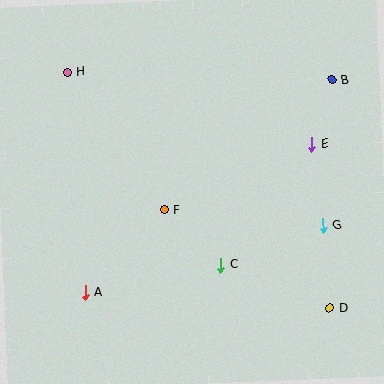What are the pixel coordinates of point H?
Point H is at (67, 72).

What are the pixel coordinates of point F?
Point F is at (164, 210).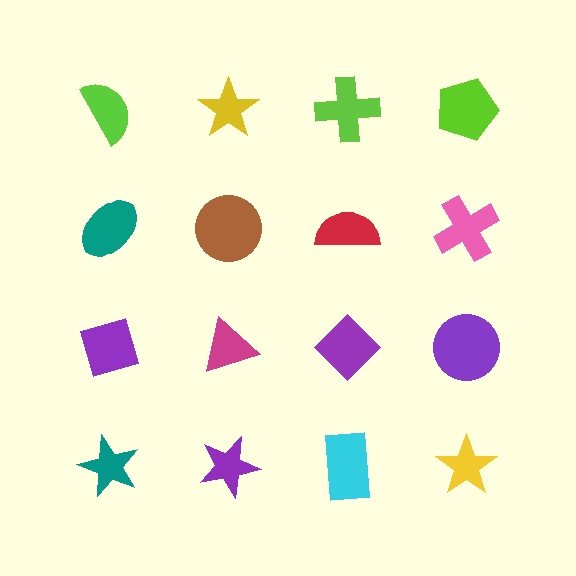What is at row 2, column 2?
A brown circle.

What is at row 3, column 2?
A magenta triangle.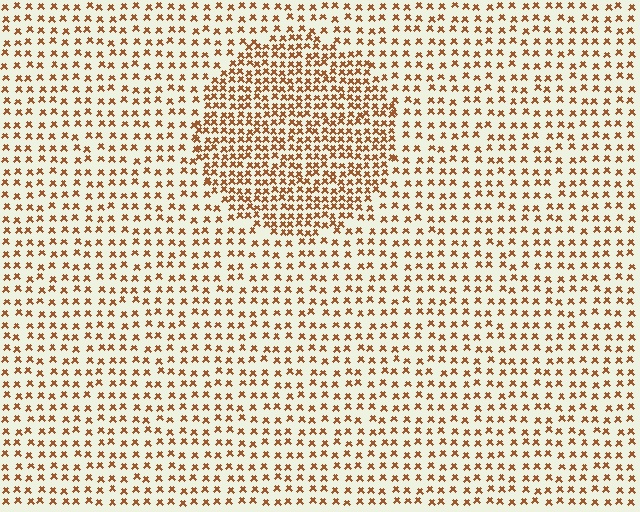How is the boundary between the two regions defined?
The boundary is defined by a change in element density (approximately 2.0x ratio). All elements are the same color, size, and shape.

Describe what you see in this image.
The image contains small brown elements arranged at two different densities. A circle-shaped region is visible where the elements are more densely packed than the surrounding area.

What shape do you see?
I see a circle.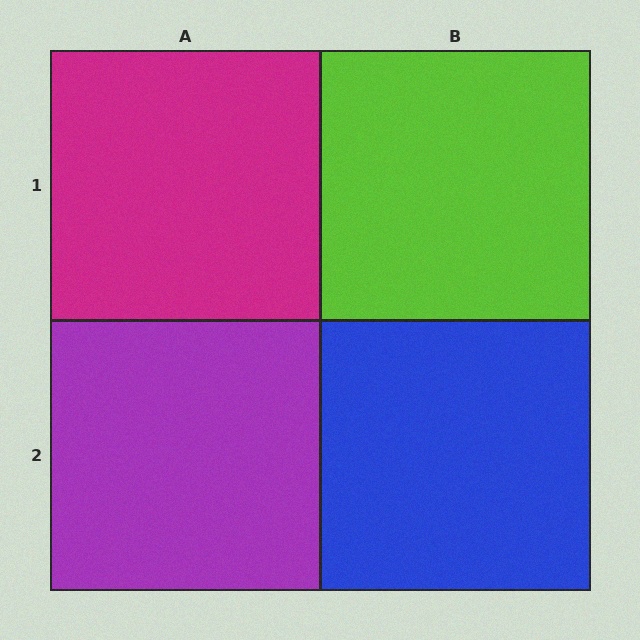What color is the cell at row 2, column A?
Purple.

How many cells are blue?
1 cell is blue.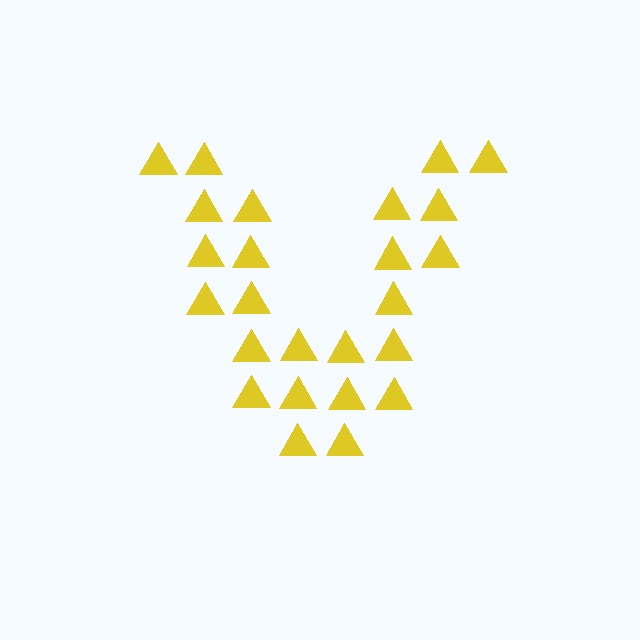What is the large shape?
The large shape is the letter V.